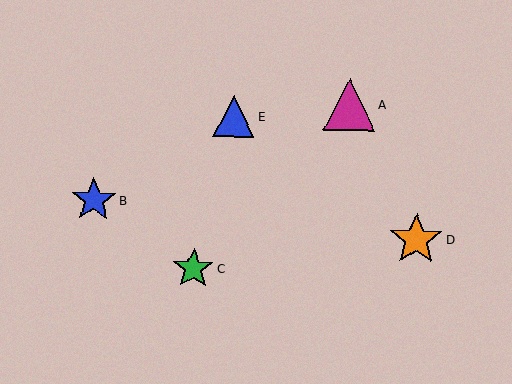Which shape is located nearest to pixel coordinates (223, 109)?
The blue triangle (labeled E) at (234, 117) is nearest to that location.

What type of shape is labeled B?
Shape B is a blue star.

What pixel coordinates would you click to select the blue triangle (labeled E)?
Click at (234, 117) to select the blue triangle E.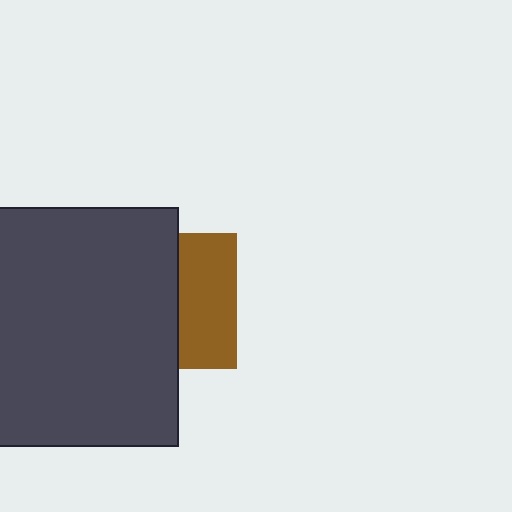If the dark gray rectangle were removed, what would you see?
You would see the complete brown square.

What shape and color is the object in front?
The object in front is a dark gray rectangle.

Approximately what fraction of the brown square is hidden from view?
Roughly 57% of the brown square is hidden behind the dark gray rectangle.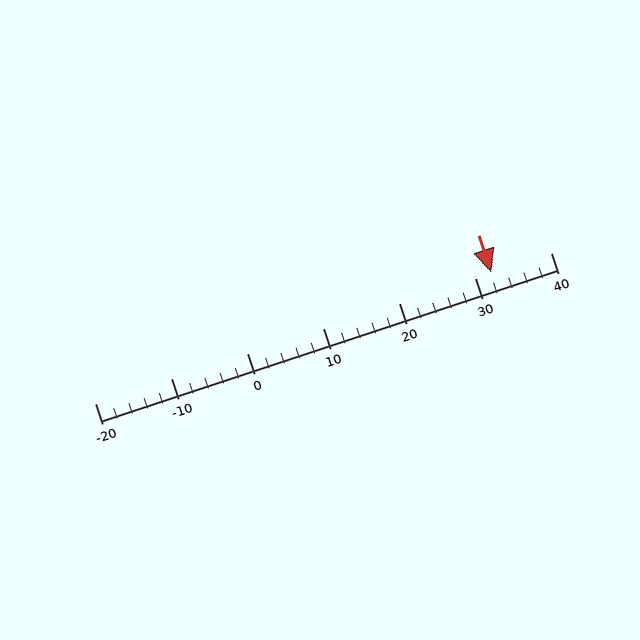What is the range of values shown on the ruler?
The ruler shows values from -20 to 40.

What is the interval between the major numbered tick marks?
The major tick marks are spaced 10 units apart.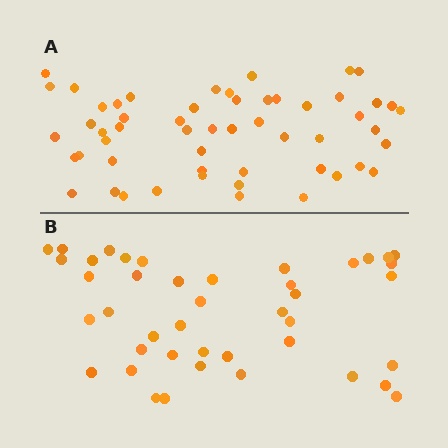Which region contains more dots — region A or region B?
Region A (the top region) has more dots.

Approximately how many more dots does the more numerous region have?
Region A has roughly 12 or so more dots than region B.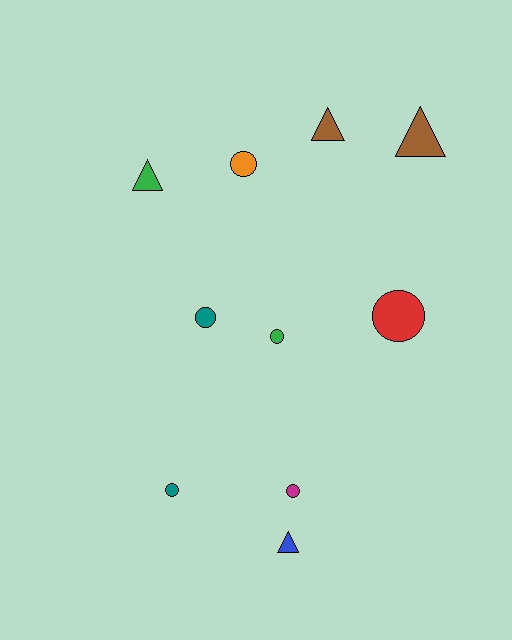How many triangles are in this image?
There are 4 triangles.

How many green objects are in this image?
There are 2 green objects.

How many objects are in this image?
There are 10 objects.